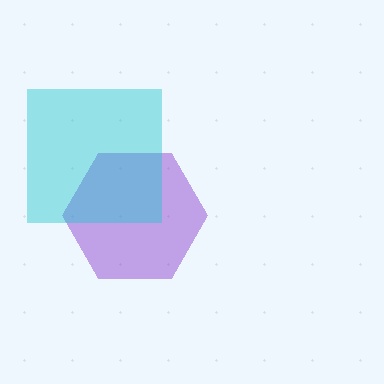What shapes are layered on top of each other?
The layered shapes are: a purple hexagon, a cyan square.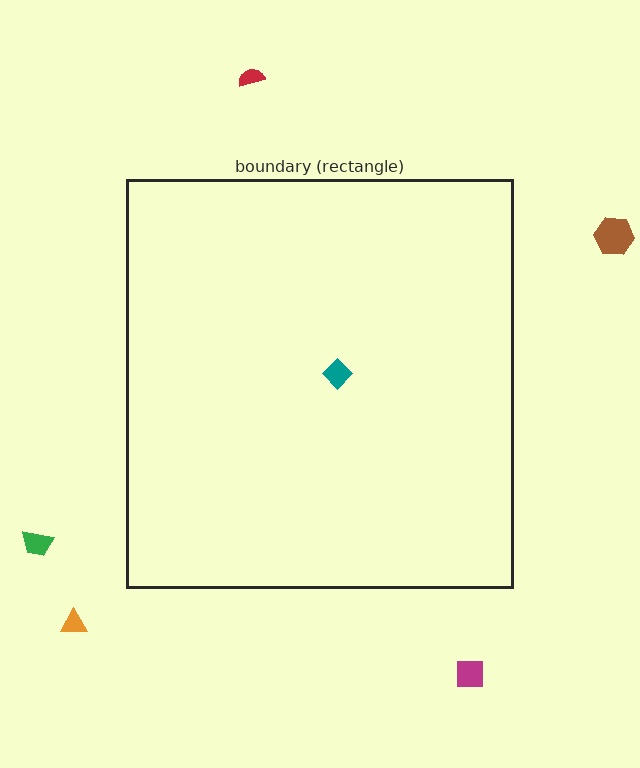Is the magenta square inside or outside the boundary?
Outside.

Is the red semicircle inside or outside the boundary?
Outside.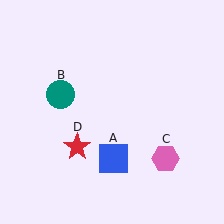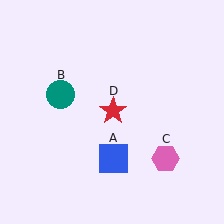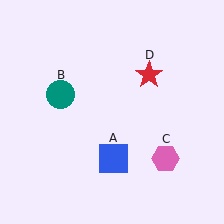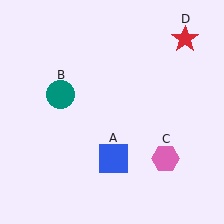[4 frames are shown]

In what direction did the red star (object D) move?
The red star (object D) moved up and to the right.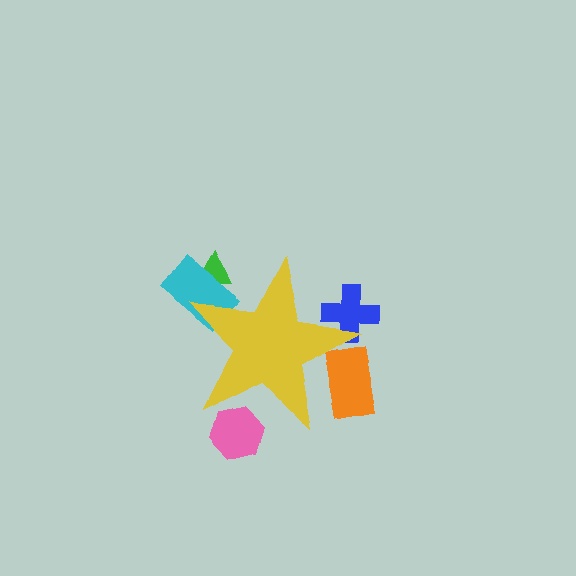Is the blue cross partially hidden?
Yes, the blue cross is partially hidden behind the yellow star.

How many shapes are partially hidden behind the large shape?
5 shapes are partially hidden.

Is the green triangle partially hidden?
Yes, the green triangle is partially hidden behind the yellow star.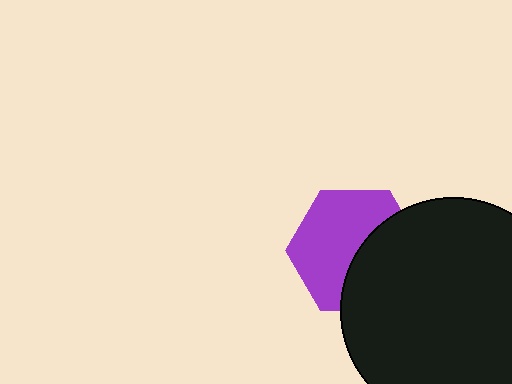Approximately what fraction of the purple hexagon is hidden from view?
Roughly 42% of the purple hexagon is hidden behind the black circle.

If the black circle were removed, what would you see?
You would see the complete purple hexagon.